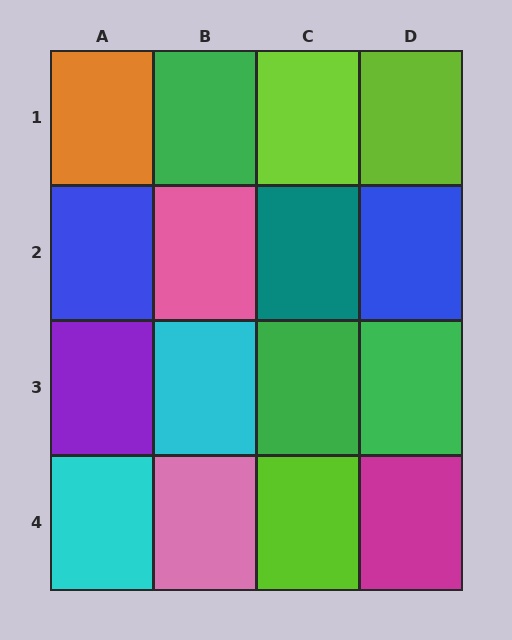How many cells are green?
3 cells are green.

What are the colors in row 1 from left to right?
Orange, green, lime, lime.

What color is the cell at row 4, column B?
Pink.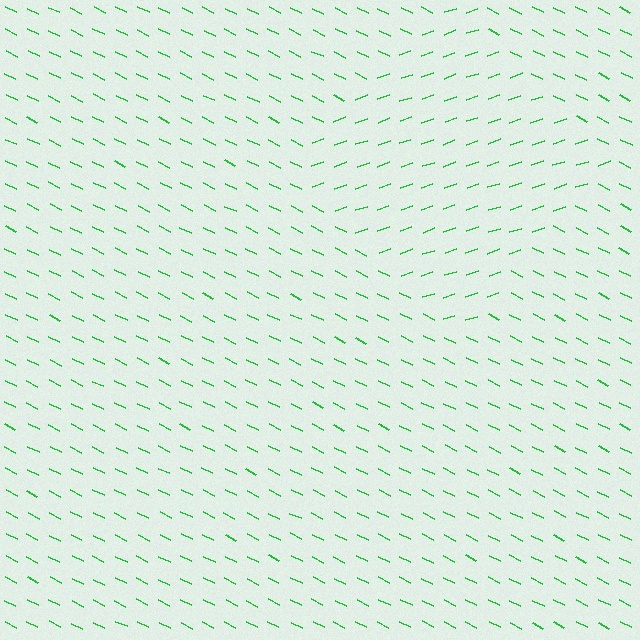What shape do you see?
I see a diamond.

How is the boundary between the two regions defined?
The boundary is defined purely by a change in line orientation (approximately 45 degrees difference). All lines are the same color and thickness.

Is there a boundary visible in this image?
Yes, there is a texture boundary formed by a change in line orientation.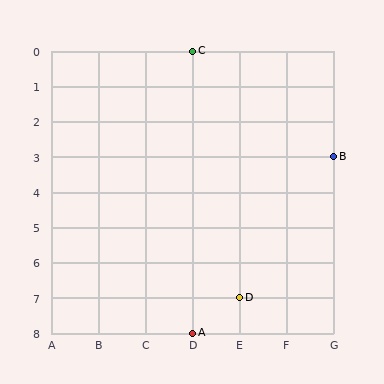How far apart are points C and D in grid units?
Points C and D are 1 column and 7 rows apart (about 7.1 grid units diagonally).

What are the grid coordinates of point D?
Point D is at grid coordinates (E, 7).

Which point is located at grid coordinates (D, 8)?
Point A is at (D, 8).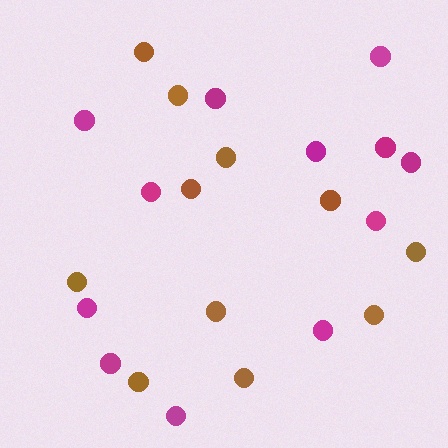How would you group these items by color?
There are 2 groups: one group of brown circles (11) and one group of magenta circles (12).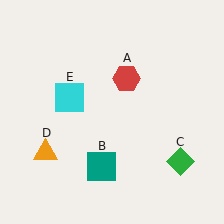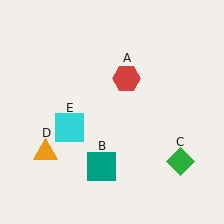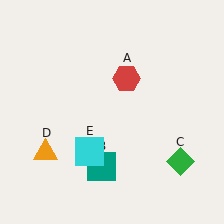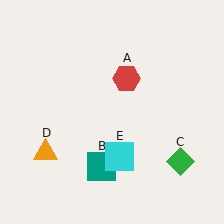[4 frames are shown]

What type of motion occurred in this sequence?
The cyan square (object E) rotated counterclockwise around the center of the scene.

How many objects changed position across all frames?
1 object changed position: cyan square (object E).